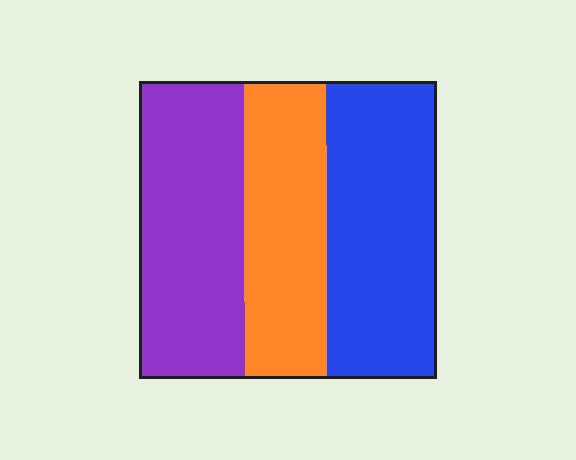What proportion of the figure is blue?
Blue covers around 35% of the figure.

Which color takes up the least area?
Orange, at roughly 30%.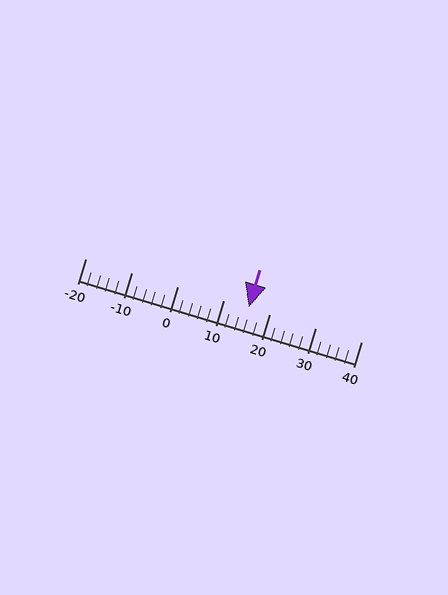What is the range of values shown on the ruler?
The ruler shows values from -20 to 40.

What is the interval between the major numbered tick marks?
The major tick marks are spaced 10 units apart.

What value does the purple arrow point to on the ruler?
The purple arrow points to approximately 16.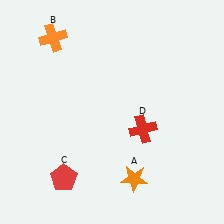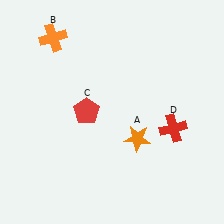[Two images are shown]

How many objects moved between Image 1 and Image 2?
3 objects moved between the two images.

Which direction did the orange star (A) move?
The orange star (A) moved up.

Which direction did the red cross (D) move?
The red cross (D) moved right.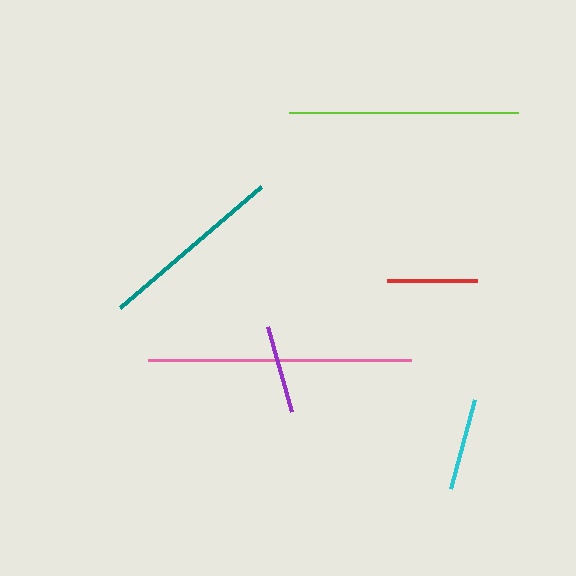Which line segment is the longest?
The pink line is the longest at approximately 262 pixels.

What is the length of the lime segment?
The lime segment is approximately 229 pixels long.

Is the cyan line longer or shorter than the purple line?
The cyan line is longer than the purple line.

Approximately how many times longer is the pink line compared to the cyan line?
The pink line is approximately 2.8 times the length of the cyan line.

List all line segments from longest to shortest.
From longest to shortest: pink, lime, teal, cyan, red, purple.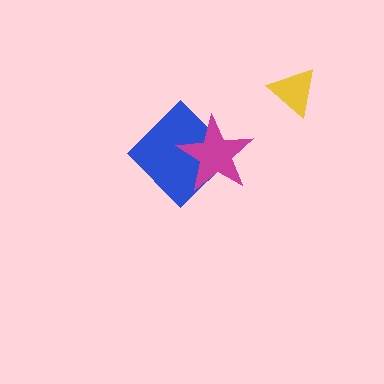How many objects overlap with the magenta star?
1 object overlaps with the magenta star.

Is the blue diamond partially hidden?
Yes, it is partially covered by another shape.